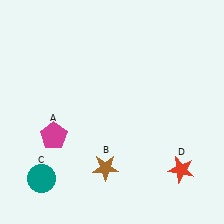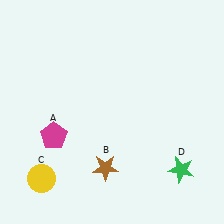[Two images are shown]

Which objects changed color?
C changed from teal to yellow. D changed from red to green.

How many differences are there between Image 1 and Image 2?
There are 2 differences between the two images.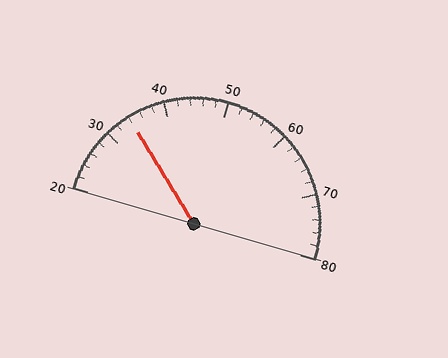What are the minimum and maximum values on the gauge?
The gauge ranges from 20 to 80.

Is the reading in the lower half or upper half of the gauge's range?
The reading is in the lower half of the range (20 to 80).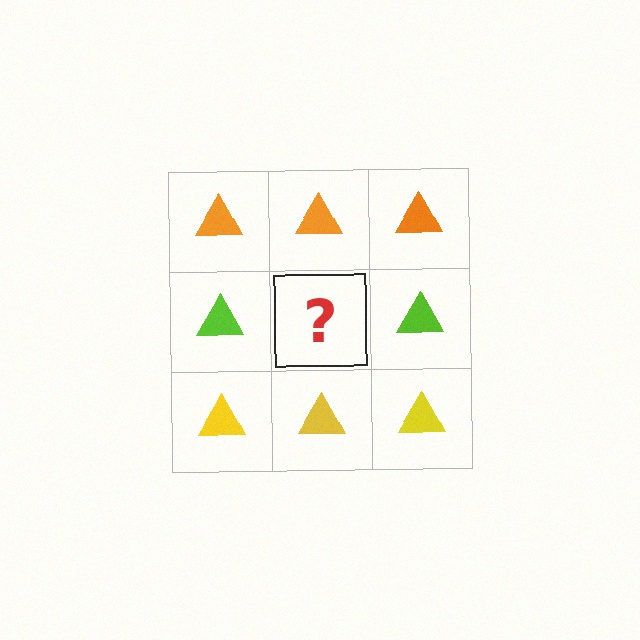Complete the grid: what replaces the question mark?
The question mark should be replaced with a lime triangle.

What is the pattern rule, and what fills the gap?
The rule is that each row has a consistent color. The gap should be filled with a lime triangle.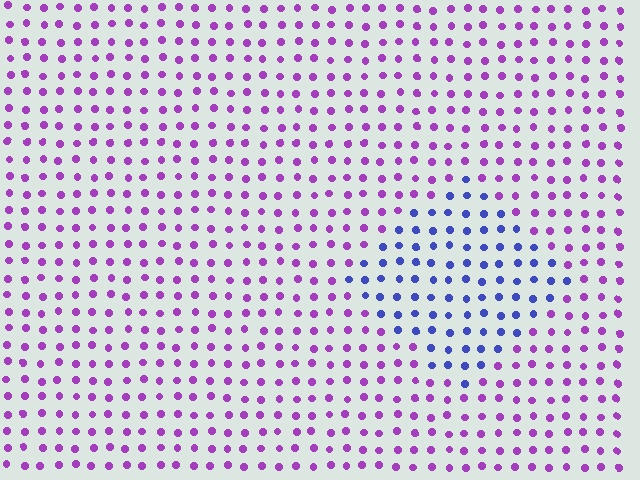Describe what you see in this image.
The image is filled with small purple elements in a uniform arrangement. A diamond-shaped region is visible where the elements are tinted to a slightly different hue, forming a subtle color boundary.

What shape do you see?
I see a diamond.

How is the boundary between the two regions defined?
The boundary is defined purely by a slight shift in hue (about 54 degrees). Spacing, size, and orientation are identical on both sides.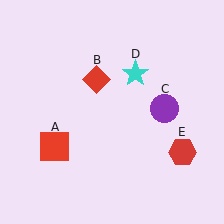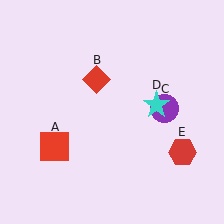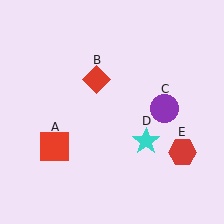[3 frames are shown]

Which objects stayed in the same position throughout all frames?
Red square (object A) and red diamond (object B) and purple circle (object C) and red hexagon (object E) remained stationary.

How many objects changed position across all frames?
1 object changed position: cyan star (object D).